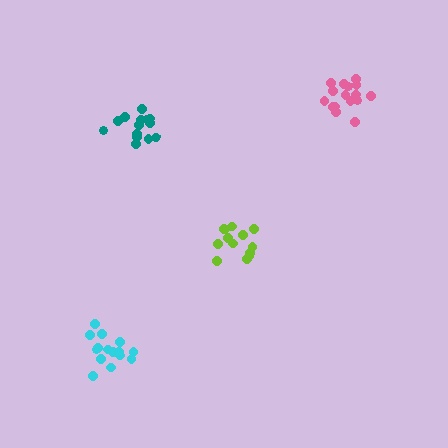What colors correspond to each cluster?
The clusters are colored: teal, pink, lime, cyan.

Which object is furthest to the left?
The cyan cluster is leftmost.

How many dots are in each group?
Group 1: 14 dots, Group 2: 16 dots, Group 3: 13 dots, Group 4: 15 dots (58 total).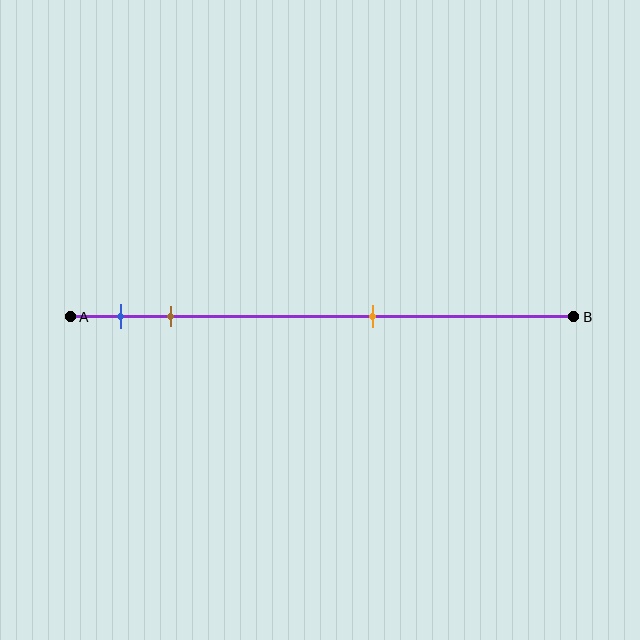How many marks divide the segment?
There are 3 marks dividing the segment.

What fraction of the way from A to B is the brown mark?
The brown mark is approximately 20% (0.2) of the way from A to B.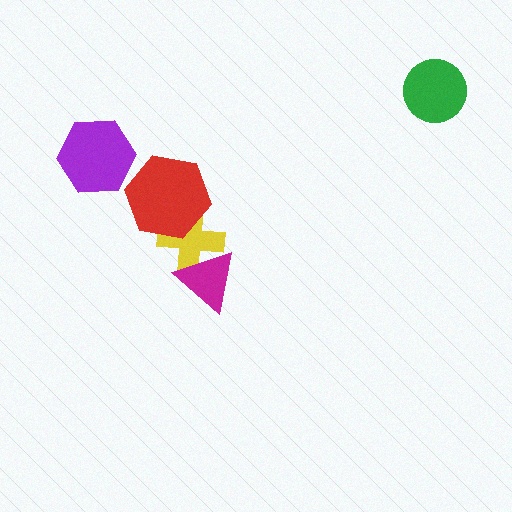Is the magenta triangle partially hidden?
No, no other shape covers it.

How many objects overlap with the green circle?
0 objects overlap with the green circle.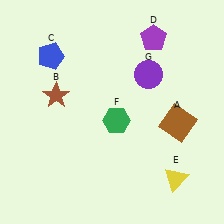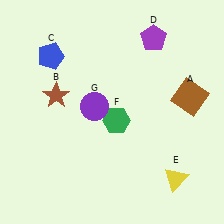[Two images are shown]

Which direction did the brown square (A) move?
The brown square (A) moved up.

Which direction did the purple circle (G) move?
The purple circle (G) moved left.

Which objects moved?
The objects that moved are: the brown square (A), the purple circle (G).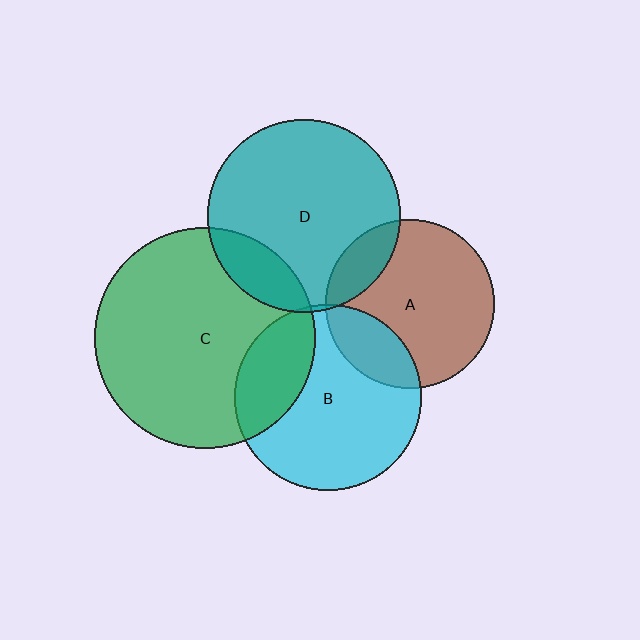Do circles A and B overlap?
Yes.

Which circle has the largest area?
Circle C (green).